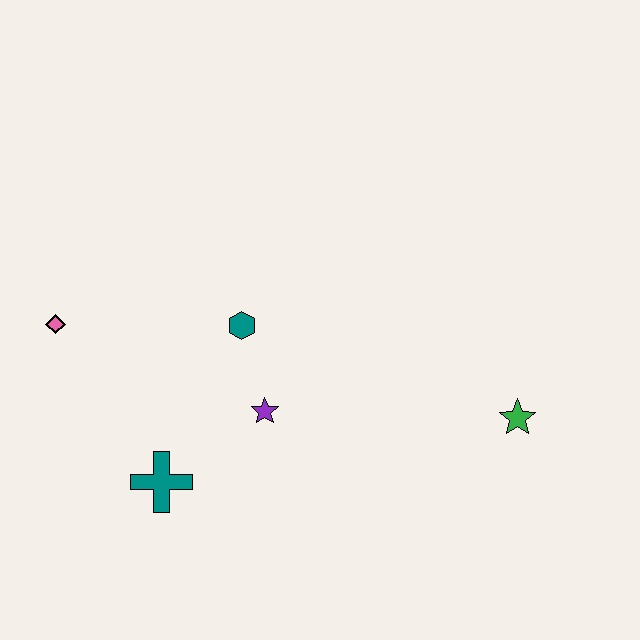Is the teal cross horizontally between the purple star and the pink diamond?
Yes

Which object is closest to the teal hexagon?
The purple star is closest to the teal hexagon.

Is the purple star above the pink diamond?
No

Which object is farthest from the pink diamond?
The green star is farthest from the pink diamond.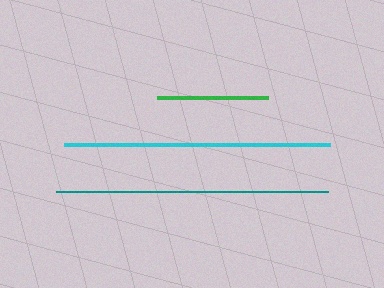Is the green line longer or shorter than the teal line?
The teal line is longer than the green line.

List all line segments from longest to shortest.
From longest to shortest: teal, cyan, green.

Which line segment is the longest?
The teal line is the longest at approximately 271 pixels.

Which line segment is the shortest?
The green line is the shortest at approximately 111 pixels.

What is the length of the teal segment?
The teal segment is approximately 271 pixels long.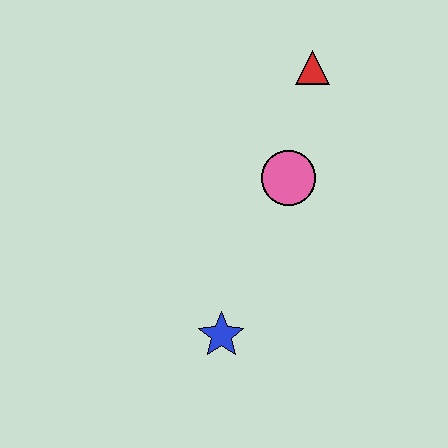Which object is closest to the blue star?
The pink circle is closest to the blue star.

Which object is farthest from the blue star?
The red triangle is farthest from the blue star.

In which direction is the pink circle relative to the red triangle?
The pink circle is below the red triangle.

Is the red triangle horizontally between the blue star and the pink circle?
No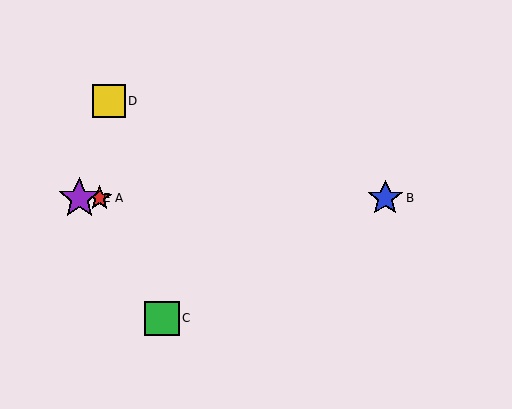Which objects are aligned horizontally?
Objects A, B, E are aligned horizontally.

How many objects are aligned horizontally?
3 objects (A, B, E) are aligned horizontally.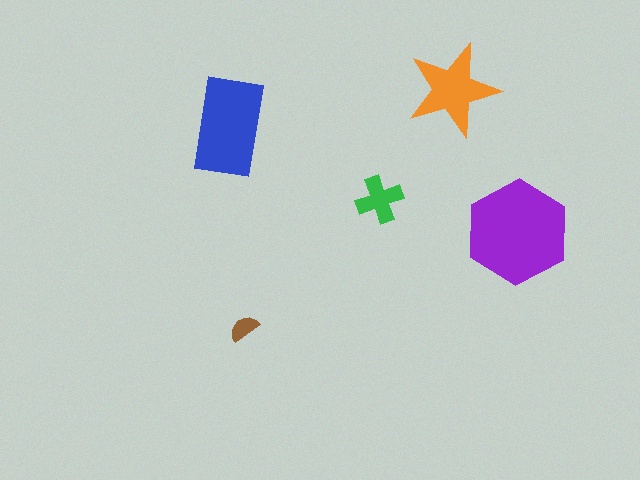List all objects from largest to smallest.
The purple hexagon, the blue rectangle, the orange star, the green cross, the brown semicircle.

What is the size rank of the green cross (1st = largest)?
4th.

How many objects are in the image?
There are 5 objects in the image.